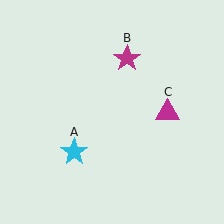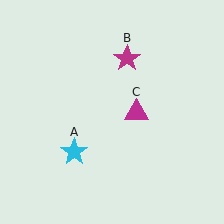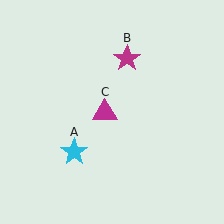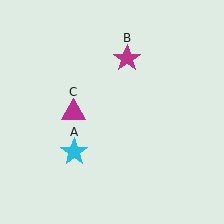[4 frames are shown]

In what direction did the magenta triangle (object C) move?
The magenta triangle (object C) moved left.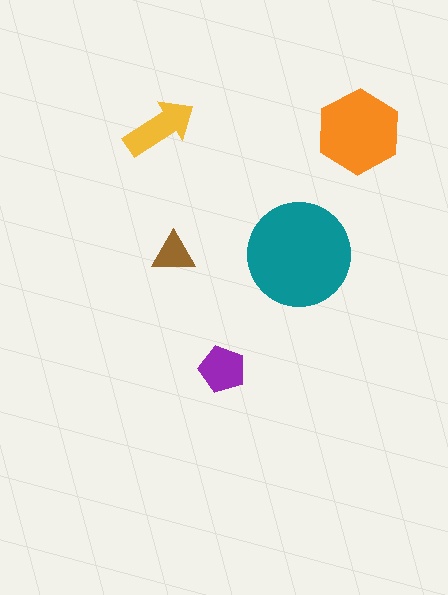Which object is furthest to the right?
The orange hexagon is rightmost.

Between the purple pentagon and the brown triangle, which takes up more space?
The purple pentagon.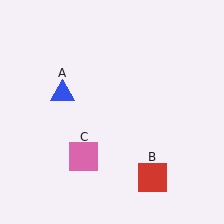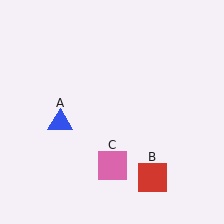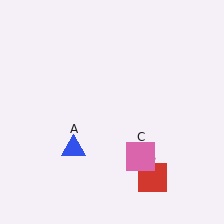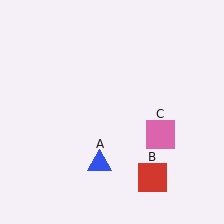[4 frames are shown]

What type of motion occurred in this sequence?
The blue triangle (object A), pink square (object C) rotated counterclockwise around the center of the scene.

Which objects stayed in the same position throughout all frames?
Red square (object B) remained stationary.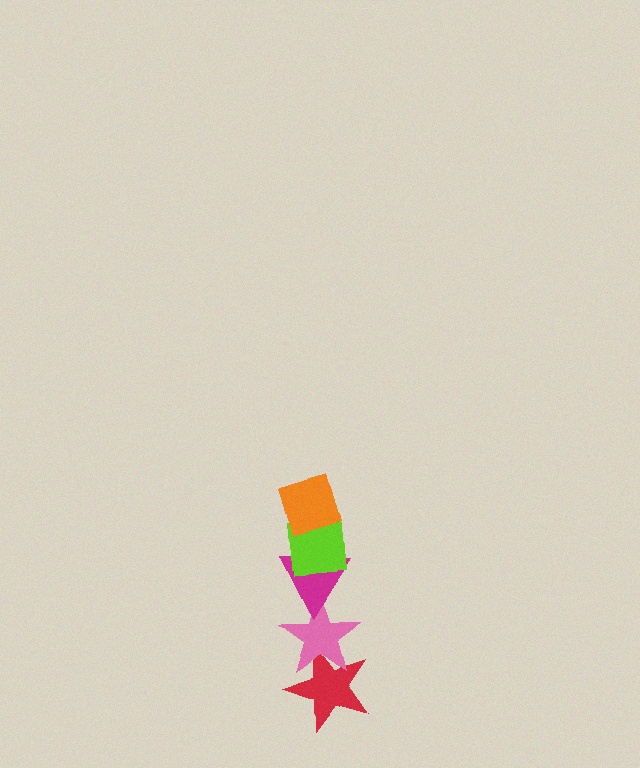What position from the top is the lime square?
The lime square is 2nd from the top.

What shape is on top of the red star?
The pink star is on top of the red star.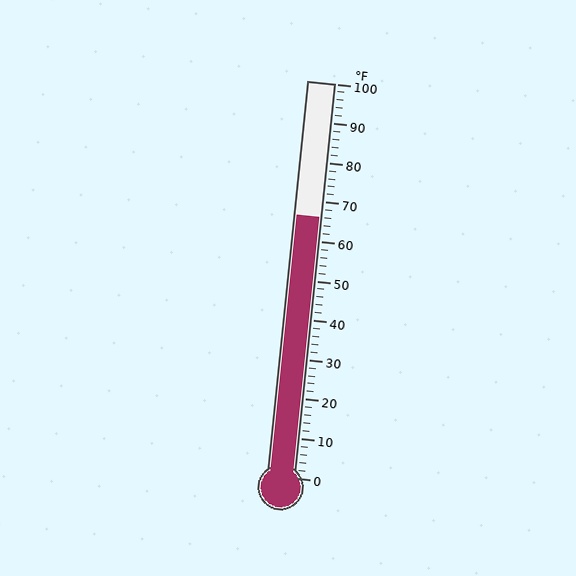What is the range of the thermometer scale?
The thermometer scale ranges from 0°F to 100°F.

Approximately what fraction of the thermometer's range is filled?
The thermometer is filled to approximately 65% of its range.